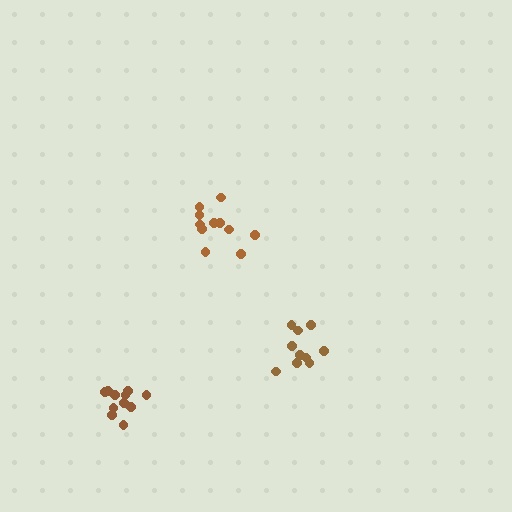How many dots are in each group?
Group 1: 10 dots, Group 2: 11 dots, Group 3: 11 dots (32 total).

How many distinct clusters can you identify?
There are 3 distinct clusters.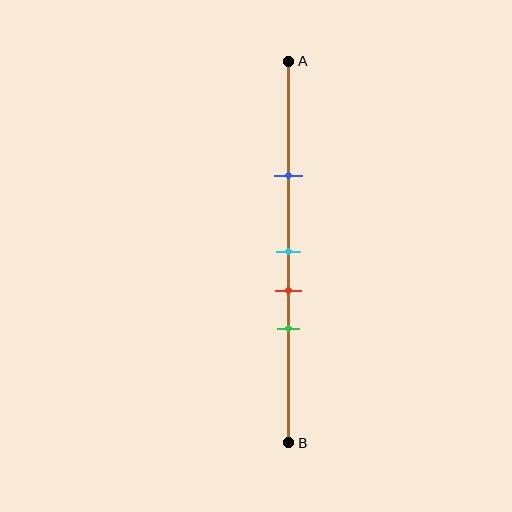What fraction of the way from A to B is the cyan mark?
The cyan mark is approximately 50% (0.5) of the way from A to B.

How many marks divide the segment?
There are 4 marks dividing the segment.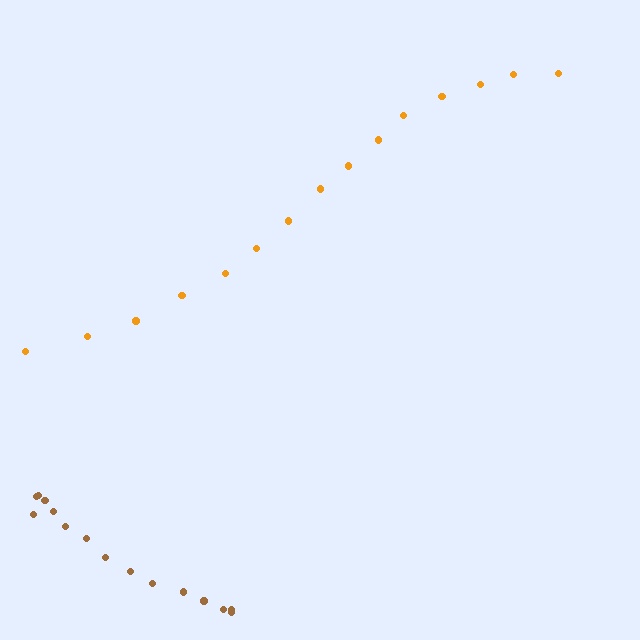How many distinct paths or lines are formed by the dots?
There are 2 distinct paths.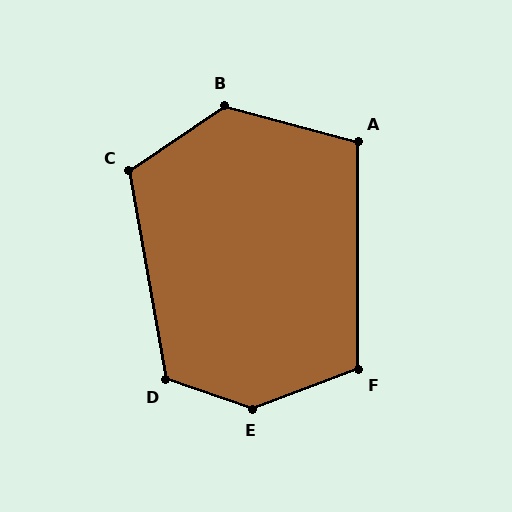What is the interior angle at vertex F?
Approximately 110 degrees (obtuse).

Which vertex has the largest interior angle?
E, at approximately 141 degrees.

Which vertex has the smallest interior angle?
A, at approximately 105 degrees.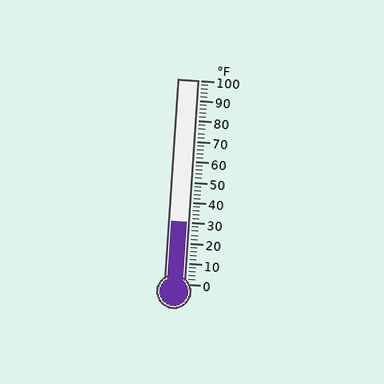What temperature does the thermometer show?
The thermometer shows approximately 30°F.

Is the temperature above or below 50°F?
The temperature is below 50°F.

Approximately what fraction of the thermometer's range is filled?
The thermometer is filled to approximately 30% of its range.